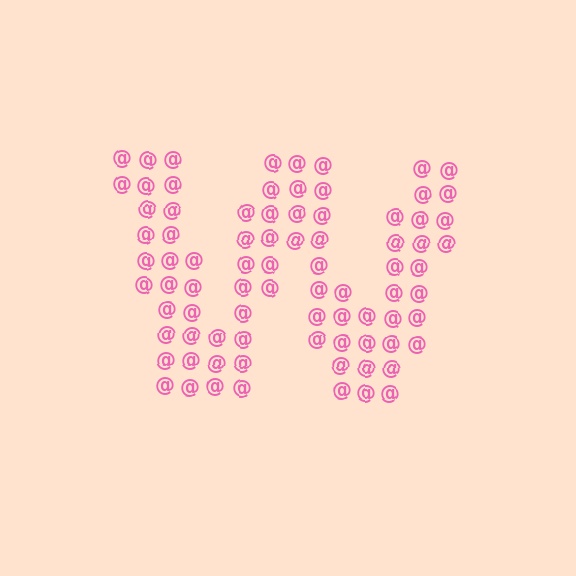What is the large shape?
The large shape is the letter W.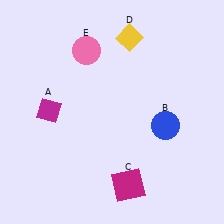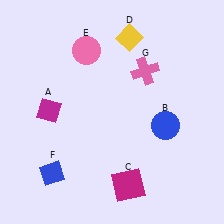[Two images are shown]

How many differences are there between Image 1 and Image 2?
There are 2 differences between the two images.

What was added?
A blue diamond (F), a pink cross (G) were added in Image 2.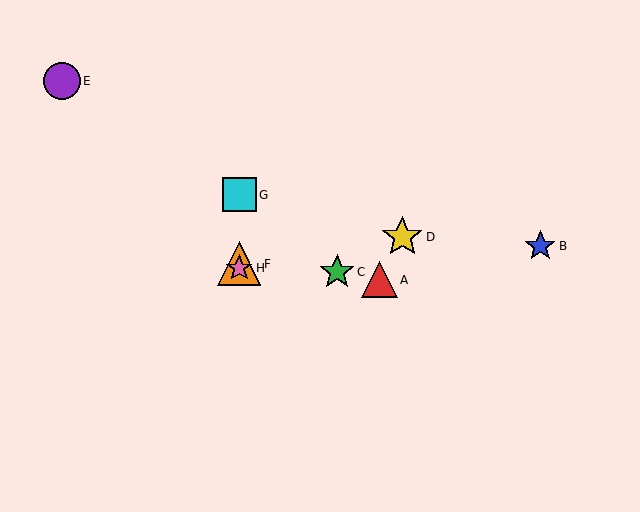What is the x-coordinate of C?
Object C is at x≈337.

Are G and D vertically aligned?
No, G is at x≈239 and D is at x≈402.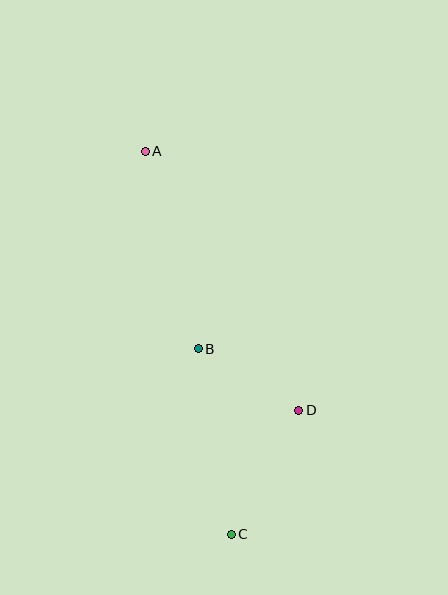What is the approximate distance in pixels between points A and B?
The distance between A and B is approximately 204 pixels.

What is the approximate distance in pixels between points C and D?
The distance between C and D is approximately 141 pixels.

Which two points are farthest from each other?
Points A and C are farthest from each other.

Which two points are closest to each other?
Points B and D are closest to each other.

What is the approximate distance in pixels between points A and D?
The distance between A and D is approximately 301 pixels.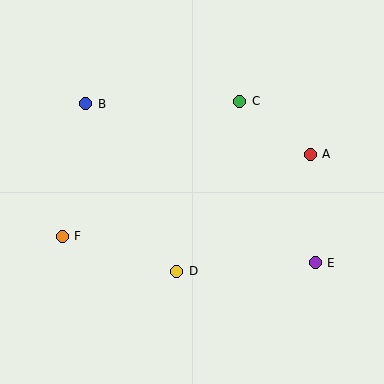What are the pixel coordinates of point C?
Point C is at (240, 101).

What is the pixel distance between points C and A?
The distance between C and A is 88 pixels.